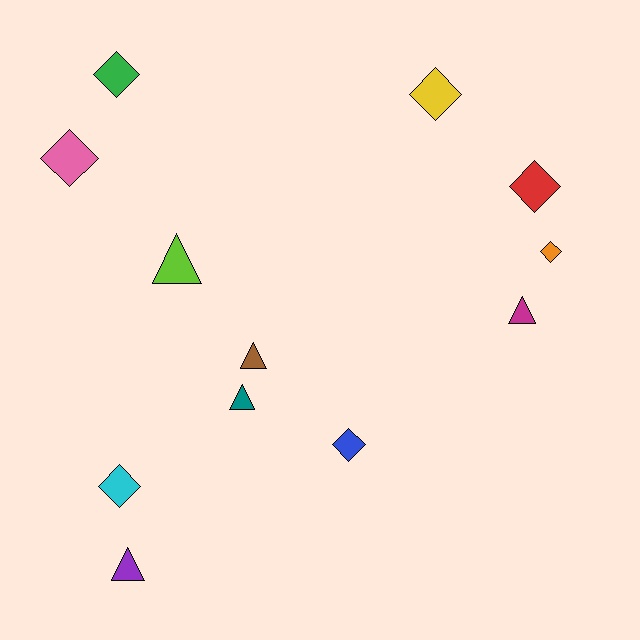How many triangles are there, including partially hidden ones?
There are 5 triangles.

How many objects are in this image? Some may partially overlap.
There are 12 objects.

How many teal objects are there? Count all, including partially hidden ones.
There is 1 teal object.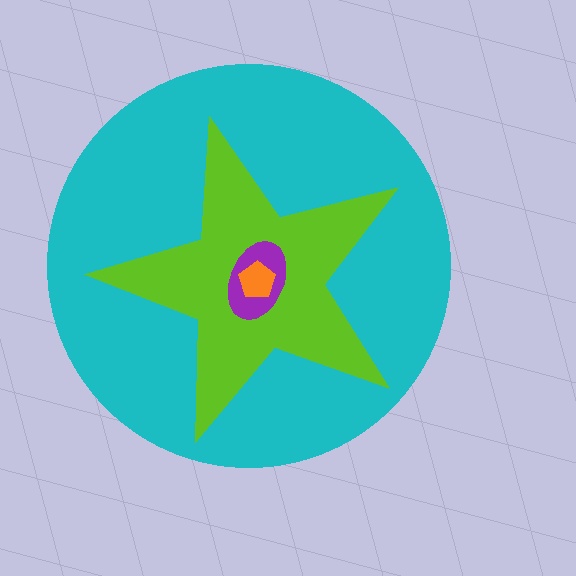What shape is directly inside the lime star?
The purple ellipse.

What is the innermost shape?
The orange pentagon.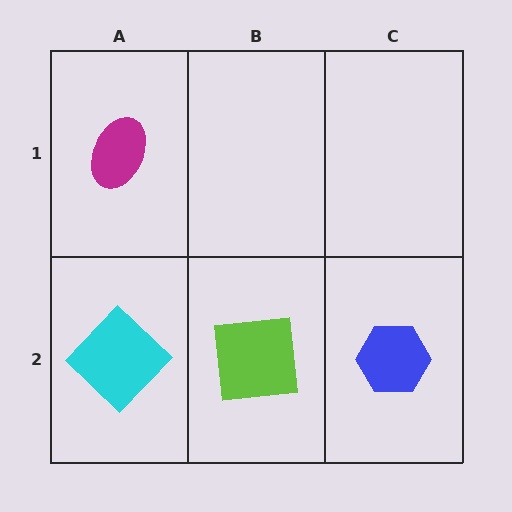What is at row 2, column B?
A lime square.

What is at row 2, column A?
A cyan diamond.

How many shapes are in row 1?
1 shape.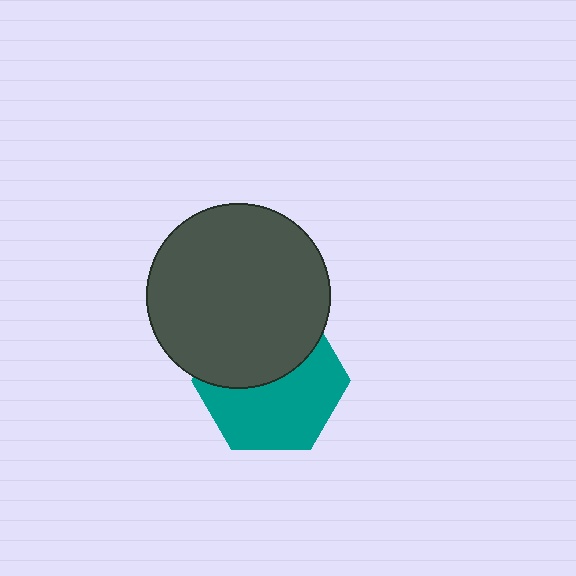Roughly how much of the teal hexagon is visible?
About half of it is visible (roughly 56%).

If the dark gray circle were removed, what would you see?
You would see the complete teal hexagon.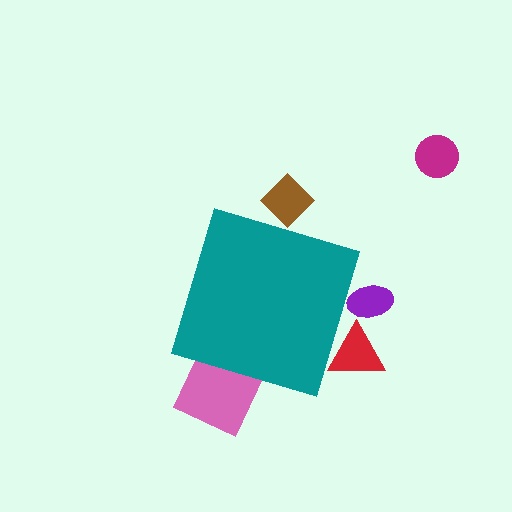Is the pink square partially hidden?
Yes, the pink square is partially hidden behind the teal diamond.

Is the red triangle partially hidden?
Yes, the red triangle is partially hidden behind the teal diamond.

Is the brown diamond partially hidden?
Yes, the brown diamond is partially hidden behind the teal diamond.